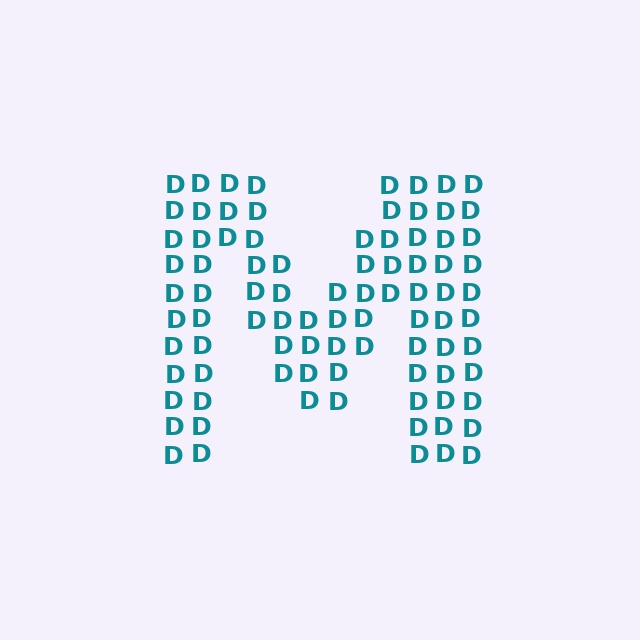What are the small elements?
The small elements are letter D's.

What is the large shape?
The large shape is the letter M.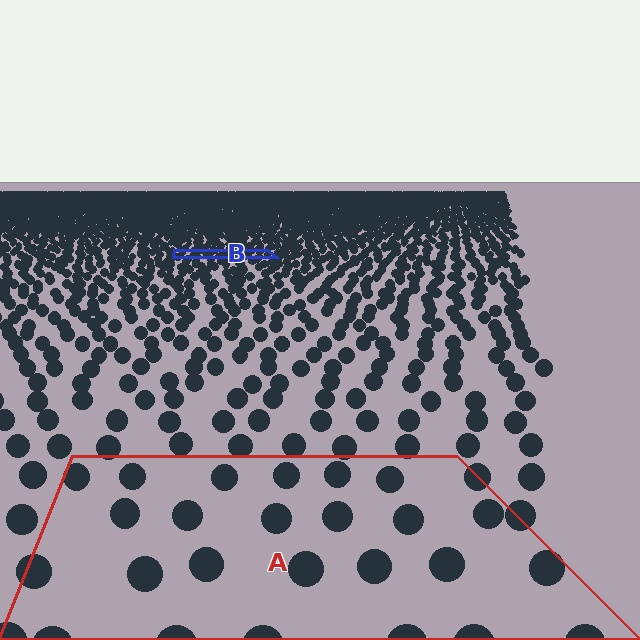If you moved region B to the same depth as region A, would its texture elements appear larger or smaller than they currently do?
They would appear larger. At a closer depth, the same texture elements are projected at a bigger on-screen size.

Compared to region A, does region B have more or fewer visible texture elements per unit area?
Region B has more texture elements per unit area — they are packed more densely because it is farther away.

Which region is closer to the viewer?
Region A is closer. The texture elements there are larger and more spread out.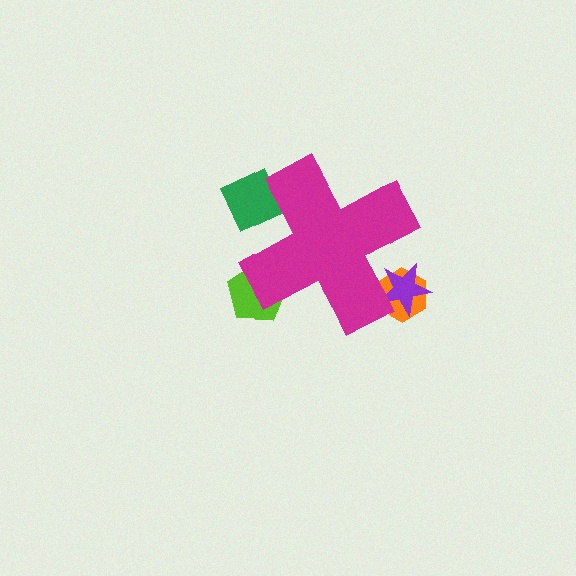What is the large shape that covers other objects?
A magenta cross.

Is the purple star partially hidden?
Yes, the purple star is partially hidden behind the magenta cross.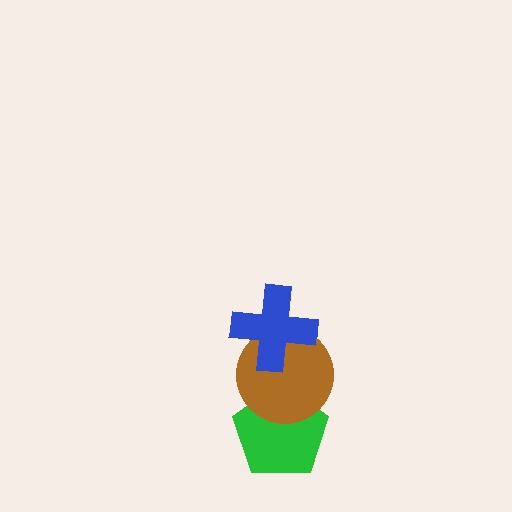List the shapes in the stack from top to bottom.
From top to bottom: the blue cross, the brown circle, the green pentagon.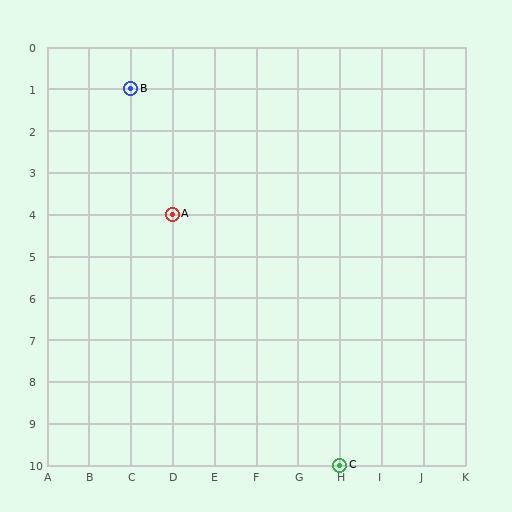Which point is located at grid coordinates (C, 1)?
Point B is at (C, 1).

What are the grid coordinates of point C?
Point C is at grid coordinates (H, 10).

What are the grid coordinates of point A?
Point A is at grid coordinates (D, 4).